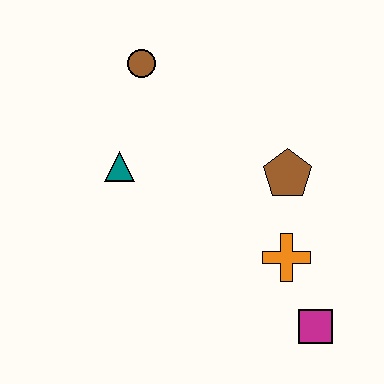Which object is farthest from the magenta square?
The brown circle is farthest from the magenta square.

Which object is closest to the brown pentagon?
The orange cross is closest to the brown pentagon.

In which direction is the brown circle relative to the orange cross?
The brown circle is above the orange cross.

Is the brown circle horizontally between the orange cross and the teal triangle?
Yes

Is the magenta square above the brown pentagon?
No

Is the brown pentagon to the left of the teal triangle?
No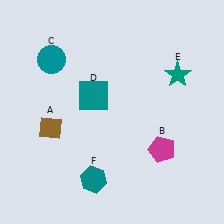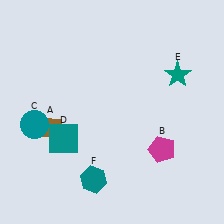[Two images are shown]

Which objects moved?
The objects that moved are: the teal circle (C), the teal square (D).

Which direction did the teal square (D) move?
The teal square (D) moved down.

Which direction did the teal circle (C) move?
The teal circle (C) moved down.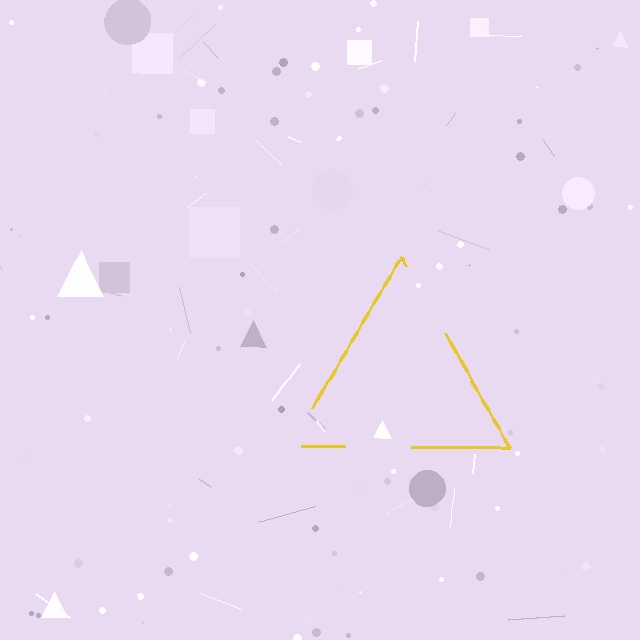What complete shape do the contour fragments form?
The contour fragments form a triangle.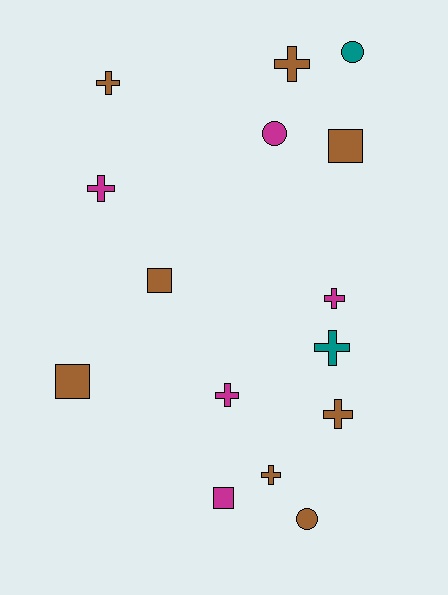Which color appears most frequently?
Brown, with 8 objects.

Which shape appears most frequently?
Cross, with 8 objects.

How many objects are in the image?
There are 15 objects.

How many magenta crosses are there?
There are 3 magenta crosses.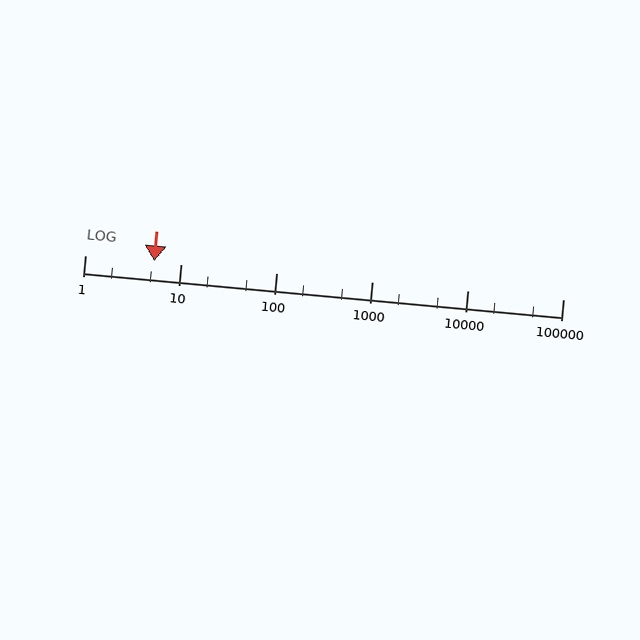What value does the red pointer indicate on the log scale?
The pointer indicates approximately 5.3.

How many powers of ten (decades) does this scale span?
The scale spans 5 decades, from 1 to 100000.